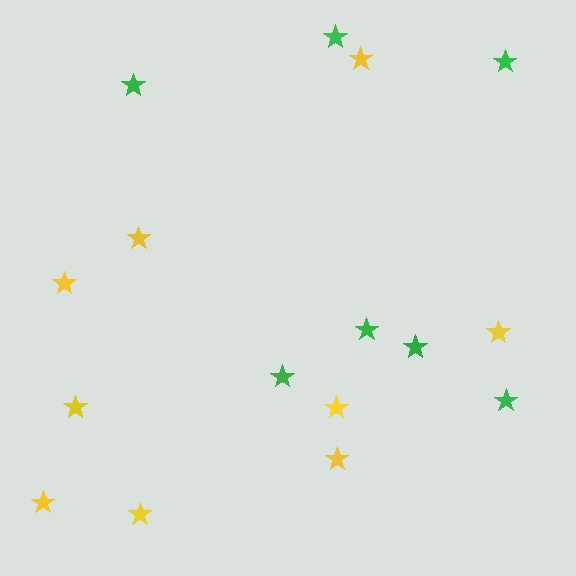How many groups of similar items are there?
There are 2 groups: one group of green stars (7) and one group of yellow stars (9).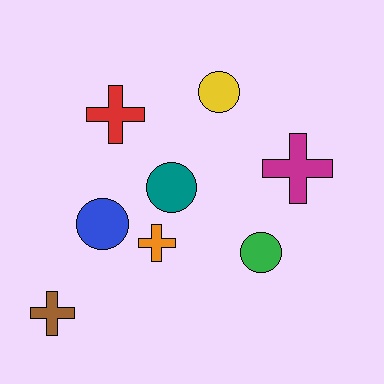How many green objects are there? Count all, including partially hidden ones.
There is 1 green object.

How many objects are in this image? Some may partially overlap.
There are 8 objects.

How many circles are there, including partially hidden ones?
There are 4 circles.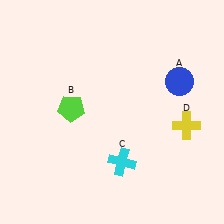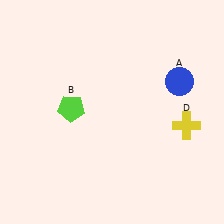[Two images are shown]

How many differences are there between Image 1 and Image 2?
There is 1 difference between the two images.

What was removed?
The cyan cross (C) was removed in Image 2.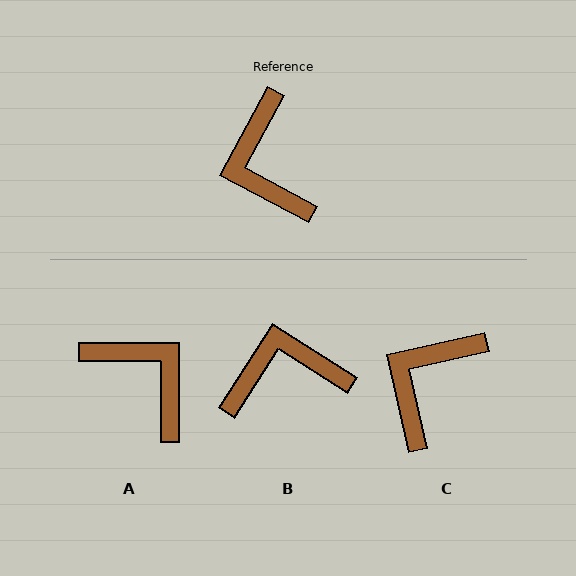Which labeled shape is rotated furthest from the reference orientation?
A, about 151 degrees away.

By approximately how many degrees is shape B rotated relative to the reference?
Approximately 94 degrees clockwise.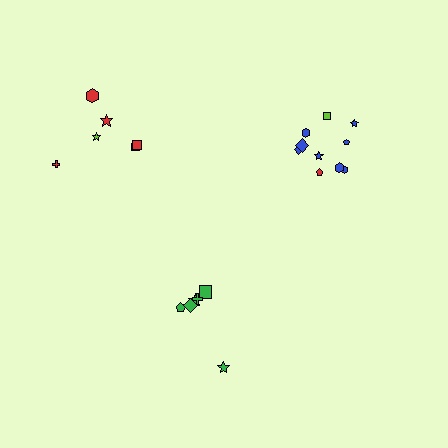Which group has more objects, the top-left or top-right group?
The top-right group.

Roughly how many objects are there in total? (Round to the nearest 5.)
Roughly 20 objects in total.